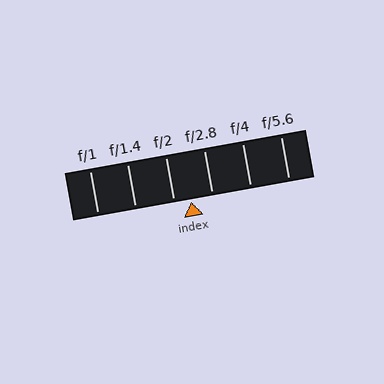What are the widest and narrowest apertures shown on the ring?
The widest aperture shown is f/1 and the narrowest is f/5.6.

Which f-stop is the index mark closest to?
The index mark is closest to f/2.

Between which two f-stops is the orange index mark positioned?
The index mark is between f/2 and f/2.8.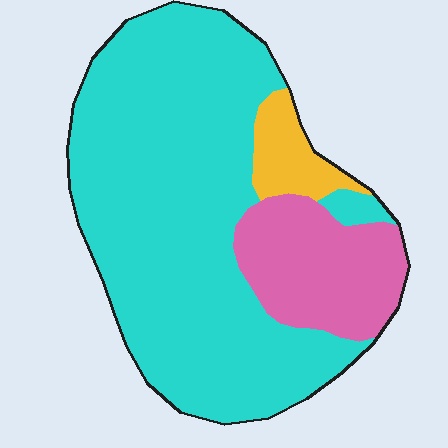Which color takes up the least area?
Yellow, at roughly 5%.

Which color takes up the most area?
Cyan, at roughly 75%.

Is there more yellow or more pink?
Pink.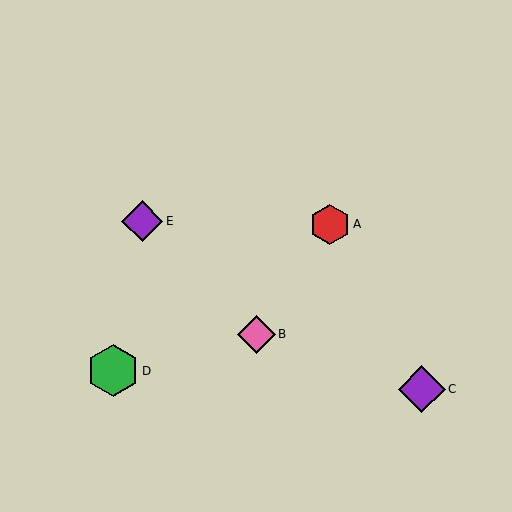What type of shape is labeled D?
Shape D is a green hexagon.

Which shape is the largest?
The green hexagon (labeled D) is the largest.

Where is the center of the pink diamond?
The center of the pink diamond is at (256, 334).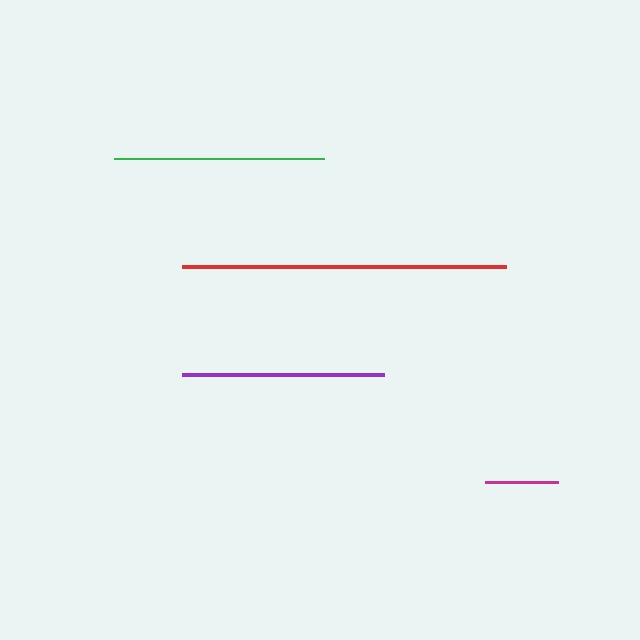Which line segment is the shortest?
The magenta line is the shortest at approximately 73 pixels.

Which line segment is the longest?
The red line is the longest at approximately 324 pixels.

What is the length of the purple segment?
The purple segment is approximately 202 pixels long.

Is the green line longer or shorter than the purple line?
The green line is longer than the purple line.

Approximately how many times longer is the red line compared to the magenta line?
The red line is approximately 4.4 times the length of the magenta line.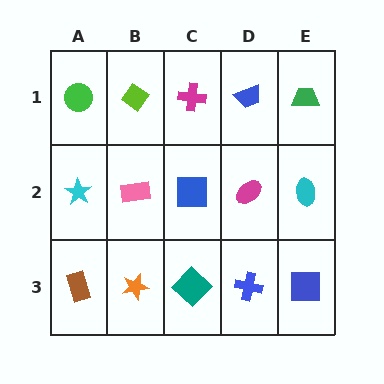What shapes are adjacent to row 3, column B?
A pink rectangle (row 2, column B), a brown rectangle (row 3, column A), a teal diamond (row 3, column C).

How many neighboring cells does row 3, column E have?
2.